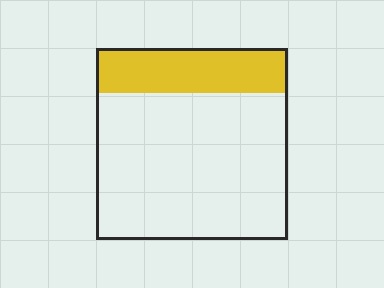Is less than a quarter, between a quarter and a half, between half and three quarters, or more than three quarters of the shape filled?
Less than a quarter.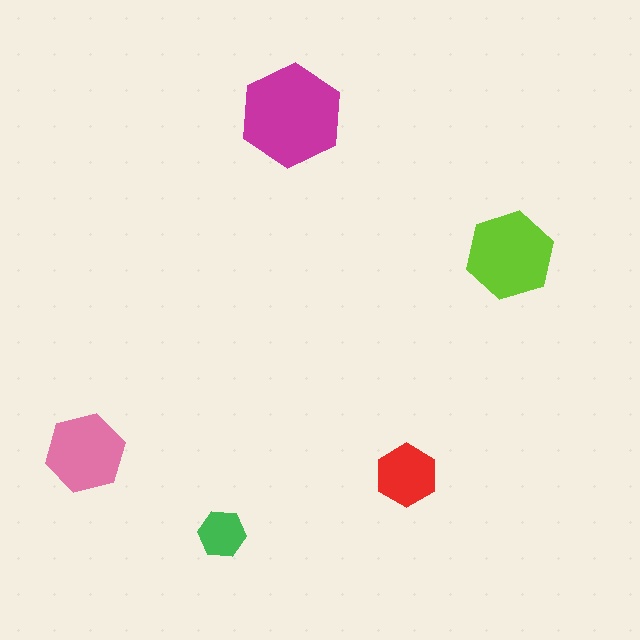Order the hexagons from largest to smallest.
the magenta one, the lime one, the pink one, the red one, the green one.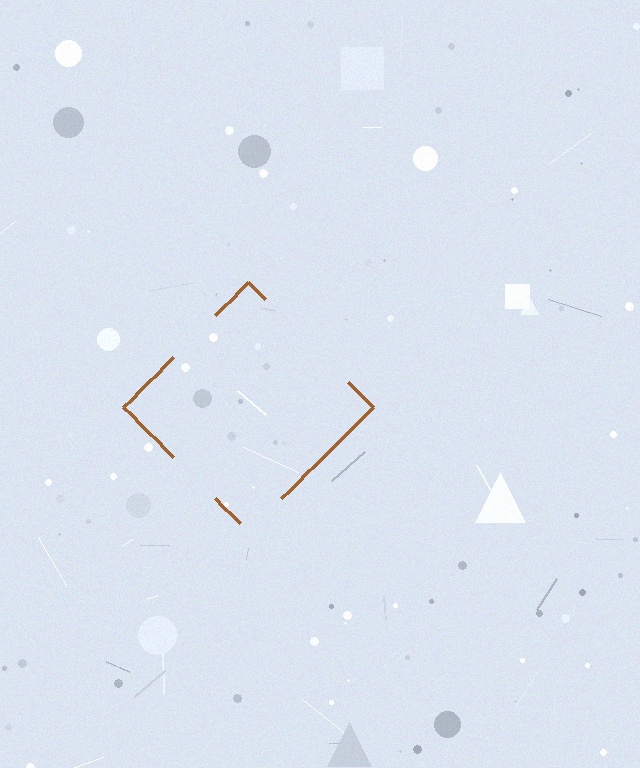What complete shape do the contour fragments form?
The contour fragments form a diamond.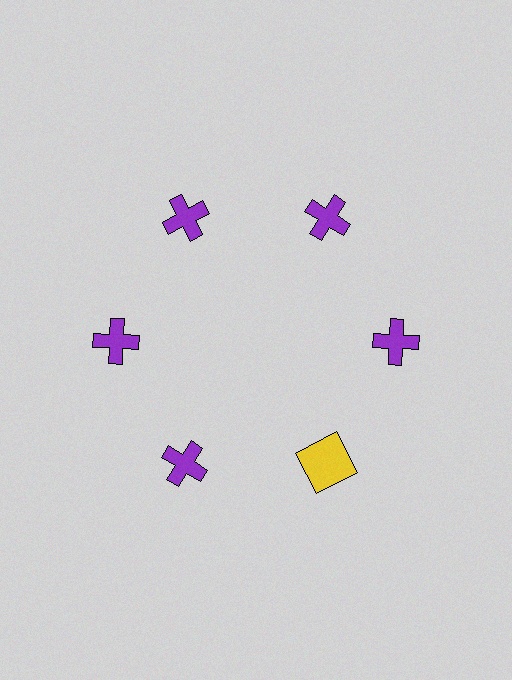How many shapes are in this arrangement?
There are 6 shapes arranged in a ring pattern.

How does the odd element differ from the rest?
It differs in both color (yellow instead of purple) and shape (square instead of cross).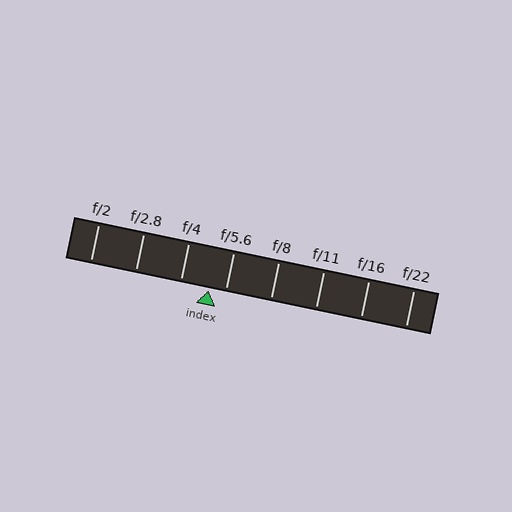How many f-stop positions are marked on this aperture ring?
There are 8 f-stop positions marked.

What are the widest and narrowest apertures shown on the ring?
The widest aperture shown is f/2 and the narrowest is f/22.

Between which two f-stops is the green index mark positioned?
The index mark is between f/4 and f/5.6.